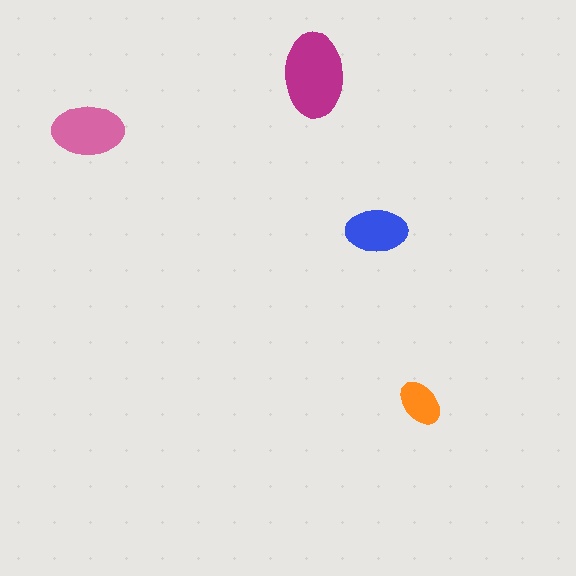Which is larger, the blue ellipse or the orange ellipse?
The blue one.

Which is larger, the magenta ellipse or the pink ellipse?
The magenta one.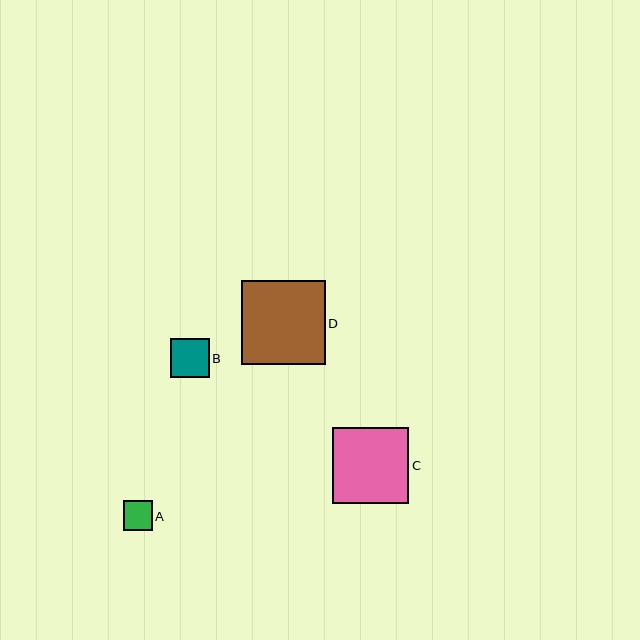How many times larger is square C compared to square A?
Square C is approximately 2.6 times the size of square A.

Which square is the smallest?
Square A is the smallest with a size of approximately 29 pixels.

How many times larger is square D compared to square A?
Square D is approximately 2.9 times the size of square A.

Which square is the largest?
Square D is the largest with a size of approximately 84 pixels.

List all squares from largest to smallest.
From largest to smallest: D, C, B, A.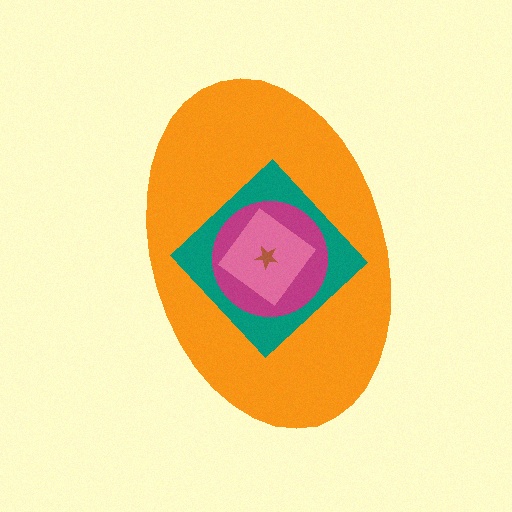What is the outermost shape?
The orange ellipse.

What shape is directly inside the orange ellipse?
The teal diamond.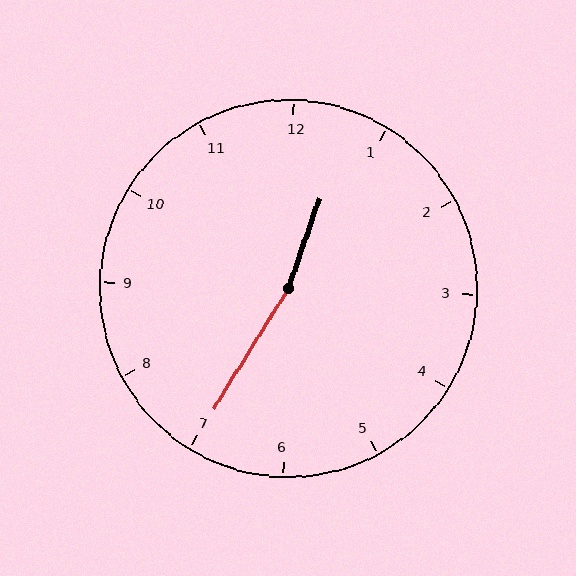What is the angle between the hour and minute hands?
Approximately 168 degrees.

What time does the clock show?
12:35.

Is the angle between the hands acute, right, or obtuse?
It is obtuse.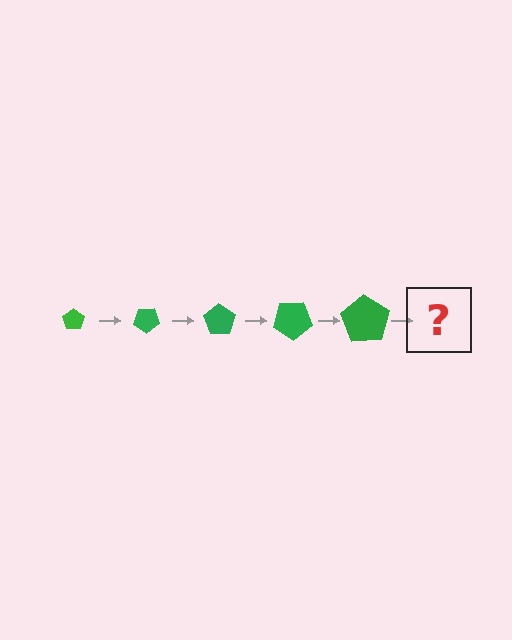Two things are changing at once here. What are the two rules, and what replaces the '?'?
The two rules are that the pentagon grows larger each step and it rotates 35 degrees each step. The '?' should be a pentagon, larger than the previous one and rotated 175 degrees from the start.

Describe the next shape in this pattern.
It should be a pentagon, larger than the previous one and rotated 175 degrees from the start.